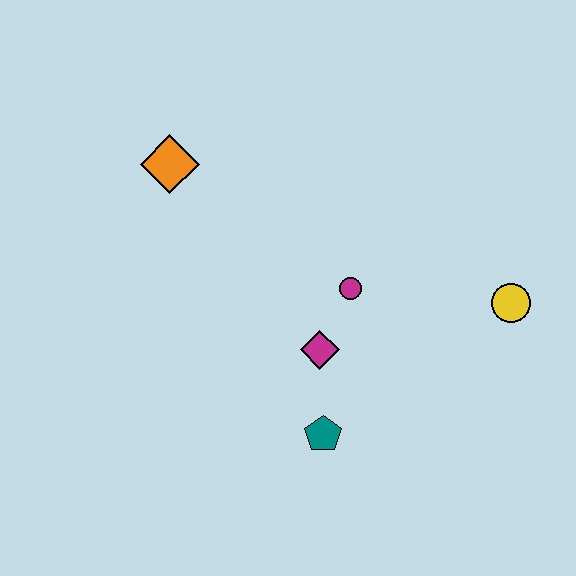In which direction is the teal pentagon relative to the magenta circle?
The teal pentagon is below the magenta circle.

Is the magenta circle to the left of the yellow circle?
Yes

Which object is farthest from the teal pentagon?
The orange diamond is farthest from the teal pentagon.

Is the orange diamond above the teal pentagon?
Yes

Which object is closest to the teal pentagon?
The magenta diamond is closest to the teal pentagon.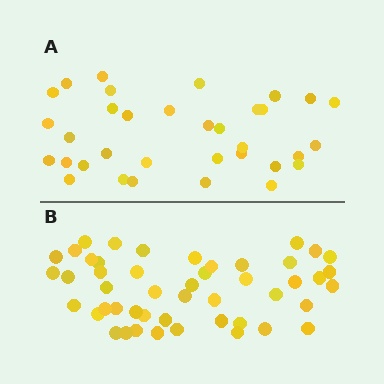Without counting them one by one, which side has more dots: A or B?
Region B (the bottom region) has more dots.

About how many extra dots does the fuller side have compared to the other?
Region B has approximately 15 more dots than region A.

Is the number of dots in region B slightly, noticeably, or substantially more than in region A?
Region B has noticeably more, but not dramatically so. The ratio is roughly 1.4 to 1.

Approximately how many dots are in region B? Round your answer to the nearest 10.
About 50 dots. (The exact count is 48, which rounds to 50.)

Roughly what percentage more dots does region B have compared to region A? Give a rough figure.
About 40% more.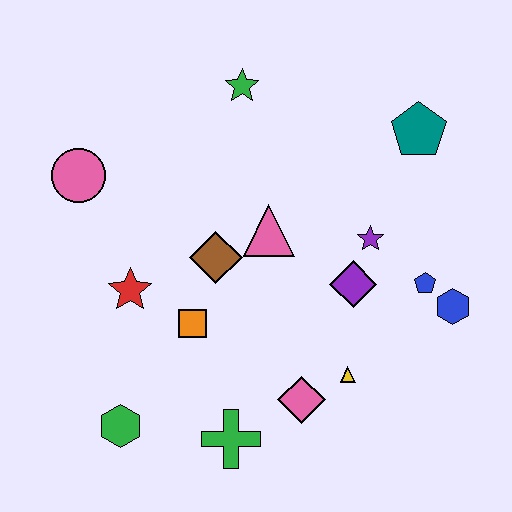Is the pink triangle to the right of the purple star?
No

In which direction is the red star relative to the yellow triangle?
The red star is to the left of the yellow triangle.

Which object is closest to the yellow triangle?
The pink diamond is closest to the yellow triangle.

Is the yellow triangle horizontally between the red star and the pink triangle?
No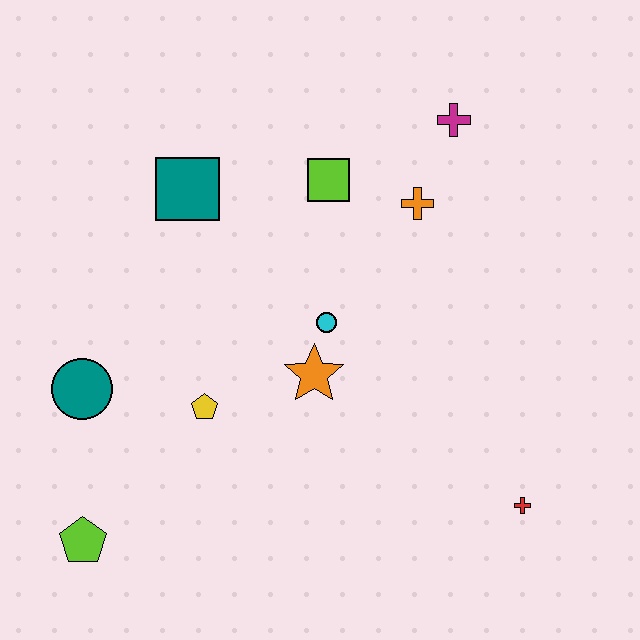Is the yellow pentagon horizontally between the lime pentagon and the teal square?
No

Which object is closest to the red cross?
The orange star is closest to the red cross.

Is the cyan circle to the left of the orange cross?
Yes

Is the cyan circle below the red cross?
No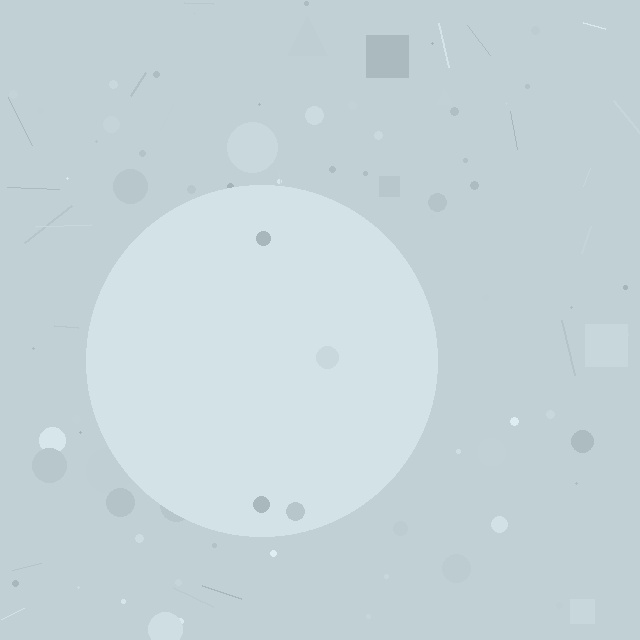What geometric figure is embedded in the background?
A circle is embedded in the background.